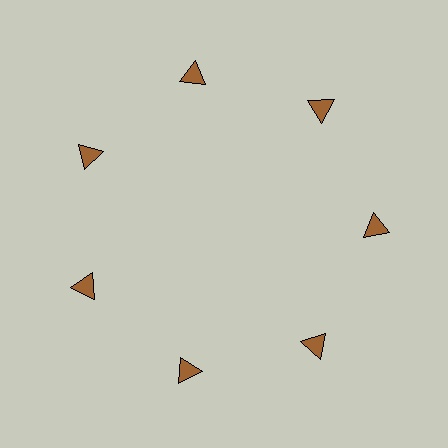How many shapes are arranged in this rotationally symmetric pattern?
There are 7 shapes, arranged in 7 groups of 1.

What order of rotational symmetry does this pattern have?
This pattern has 7-fold rotational symmetry.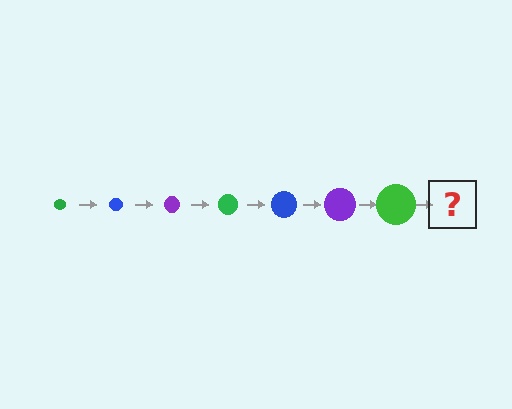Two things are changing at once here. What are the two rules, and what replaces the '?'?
The two rules are that the circle grows larger each step and the color cycles through green, blue, and purple. The '?' should be a blue circle, larger than the previous one.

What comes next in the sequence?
The next element should be a blue circle, larger than the previous one.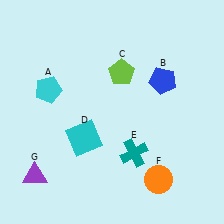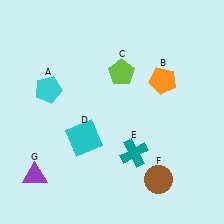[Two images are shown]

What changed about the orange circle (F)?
In Image 1, F is orange. In Image 2, it changed to brown.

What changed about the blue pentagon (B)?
In Image 1, B is blue. In Image 2, it changed to orange.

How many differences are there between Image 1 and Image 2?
There are 2 differences between the two images.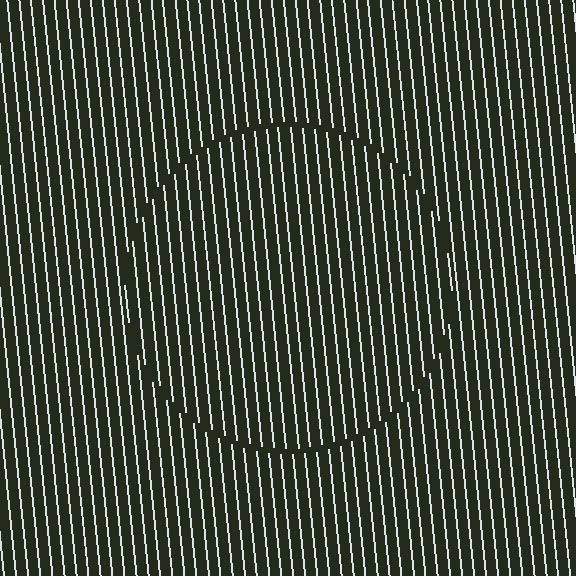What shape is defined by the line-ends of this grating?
An illusory circle. The interior of the shape contains the same grating, shifted by half a period — the contour is defined by the phase discontinuity where line-ends from the inner and outer gratings abut.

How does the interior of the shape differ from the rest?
The interior of the shape contains the same grating, shifted by half a period — the contour is defined by the phase discontinuity where line-ends from the inner and outer gratings abut.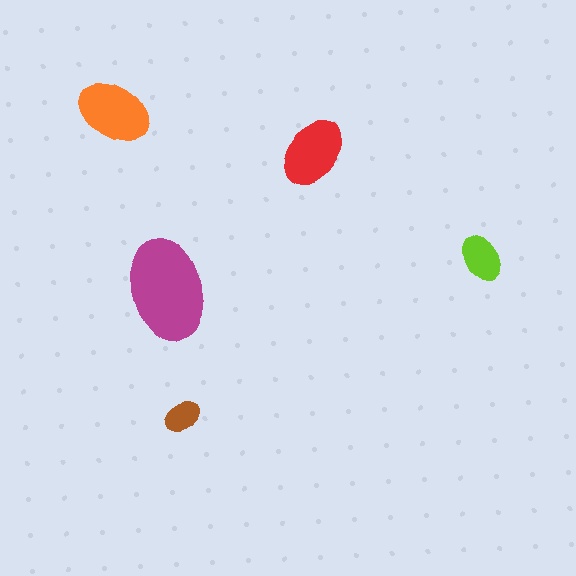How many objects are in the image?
There are 5 objects in the image.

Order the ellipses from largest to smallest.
the magenta one, the orange one, the red one, the lime one, the brown one.